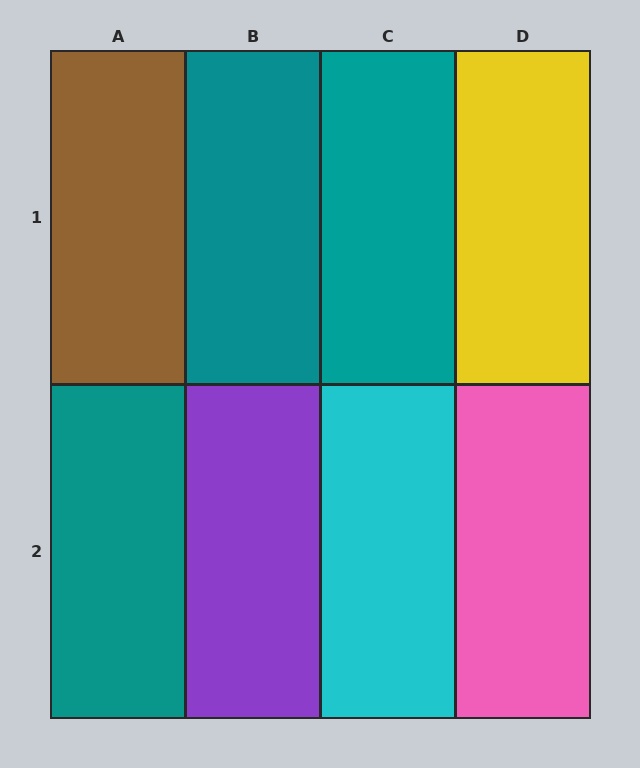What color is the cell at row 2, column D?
Pink.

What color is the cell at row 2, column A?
Teal.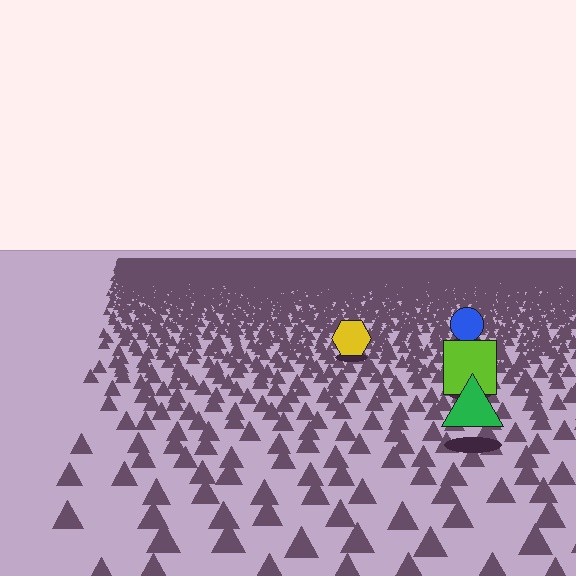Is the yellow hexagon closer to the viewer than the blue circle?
Yes. The yellow hexagon is closer — you can tell from the texture gradient: the ground texture is coarser near it.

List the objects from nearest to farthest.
From nearest to farthest: the green triangle, the lime square, the yellow hexagon, the blue circle.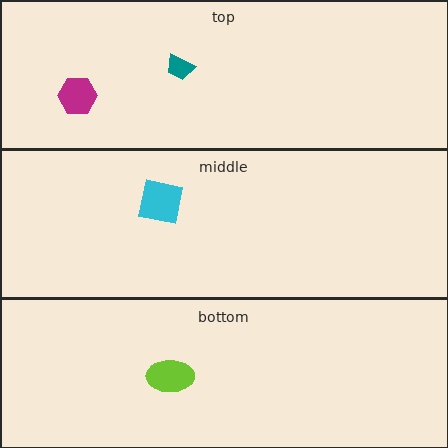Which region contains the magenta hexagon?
The top region.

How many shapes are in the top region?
2.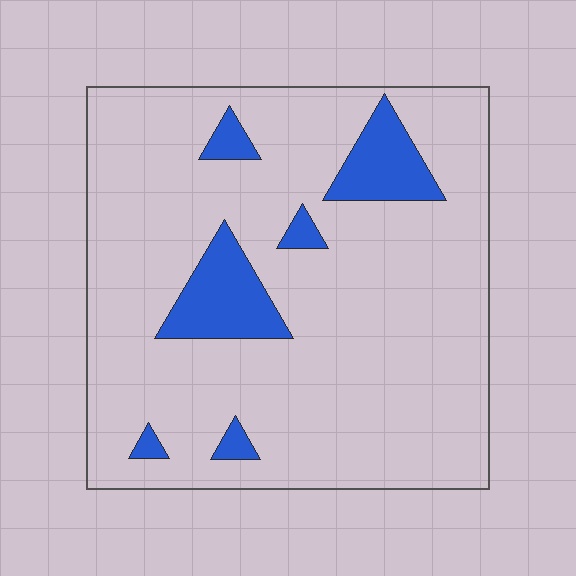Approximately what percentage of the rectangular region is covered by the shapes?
Approximately 10%.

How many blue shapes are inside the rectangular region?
6.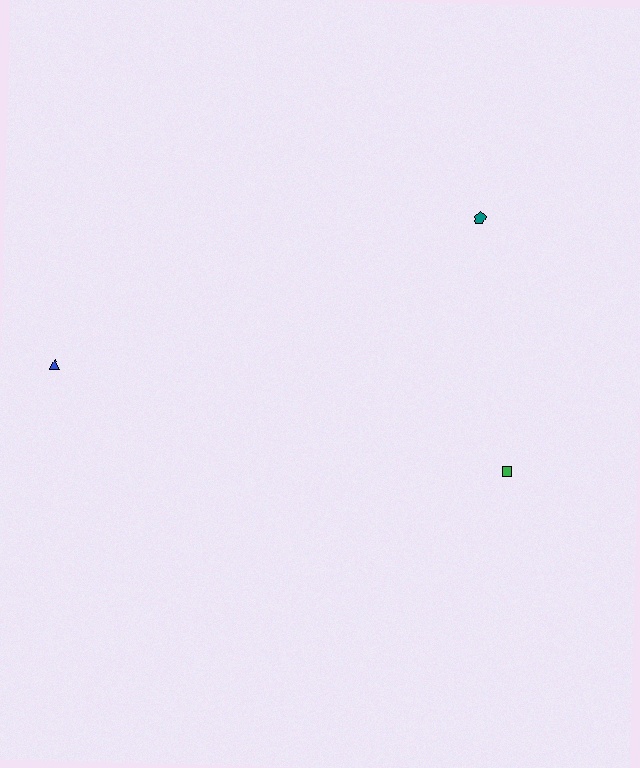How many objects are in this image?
There are 3 objects.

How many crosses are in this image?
There are no crosses.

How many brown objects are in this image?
There are no brown objects.